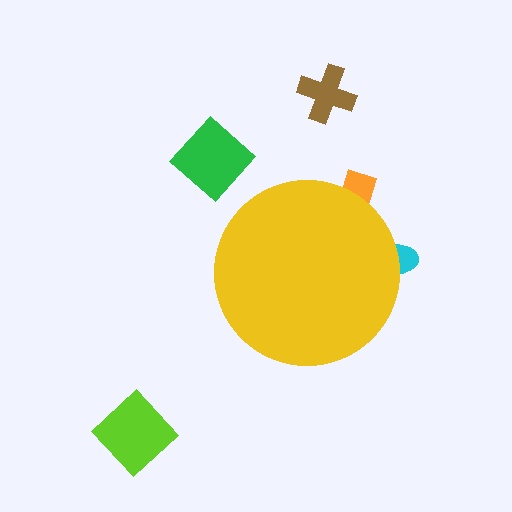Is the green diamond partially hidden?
No, the green diamond is fully visible.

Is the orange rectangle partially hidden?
Yes, the orange rectangle is partially hidden behind the yellow circle.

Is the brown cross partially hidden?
No, the brown cross is fully visible.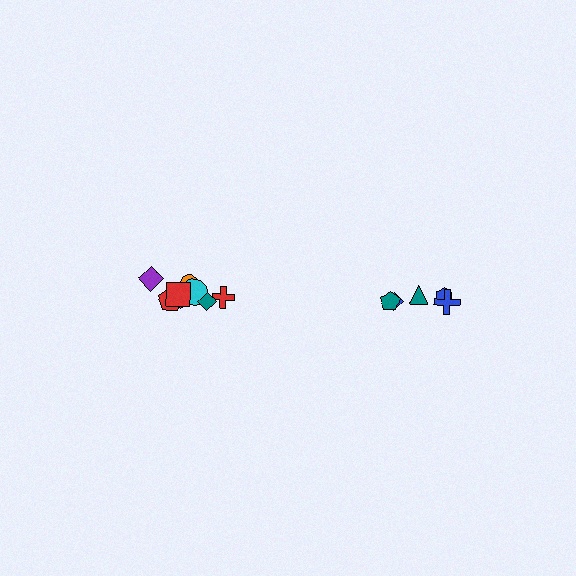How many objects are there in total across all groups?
There are 13 objects.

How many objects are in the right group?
There are 5 objects.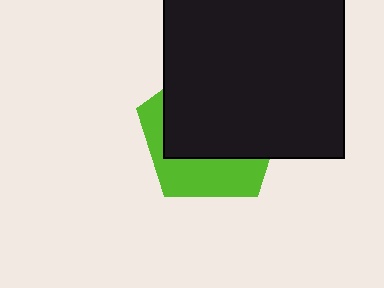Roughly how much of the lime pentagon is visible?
A small part of it is visible (roughly 35%).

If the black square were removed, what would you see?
You would see the complete lime pentagon.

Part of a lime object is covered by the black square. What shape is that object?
It is a pentagon.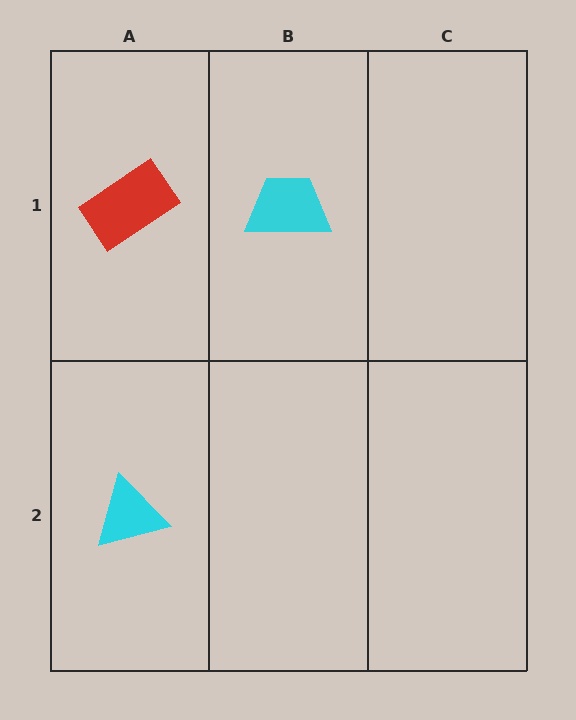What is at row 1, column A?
A red rectangle.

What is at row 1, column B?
A cyan trapezoid.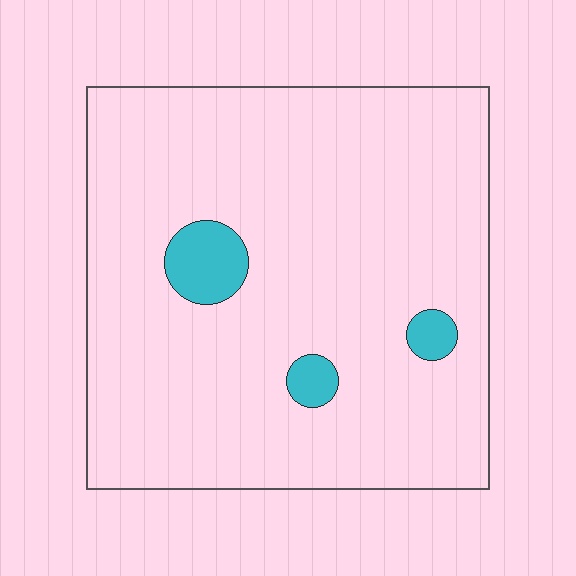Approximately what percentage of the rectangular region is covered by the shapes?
Approximately 5%.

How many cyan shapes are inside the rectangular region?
3.